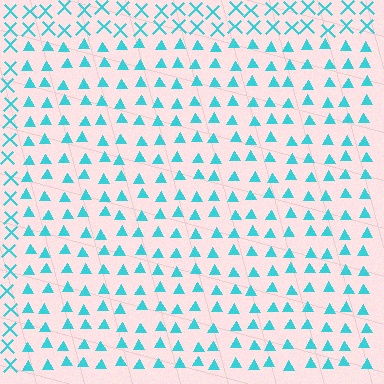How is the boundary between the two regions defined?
The boundary is defined by a change in element shape: triangles inside vs. X marks outside. All elements share the same color and spacing.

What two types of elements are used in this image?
The image uses triangles inside the rectangle region and X marks outside it.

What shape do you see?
I see a rectangle.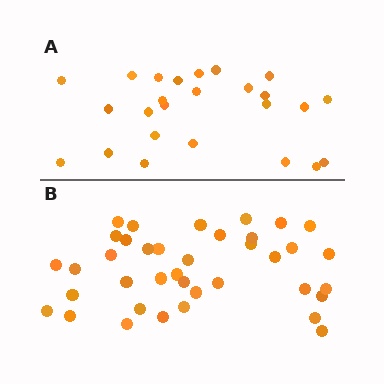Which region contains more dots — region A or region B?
Region B (the bottom region) has more dots.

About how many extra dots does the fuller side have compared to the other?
Region B has approximately 15 more dots than region A.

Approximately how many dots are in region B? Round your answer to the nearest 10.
About 40 dots. (The exact count is 38, which rounds to 40.)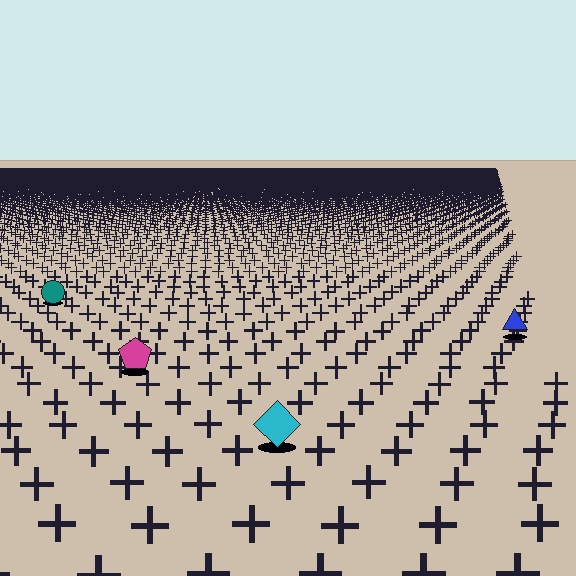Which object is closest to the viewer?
The cyan diamond is closest. The texture marks near it are larger and more spread out.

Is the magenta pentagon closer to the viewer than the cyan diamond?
No. The cyan diamond is closer — you can tell from the texture gradient: the ground texture is coarser near it.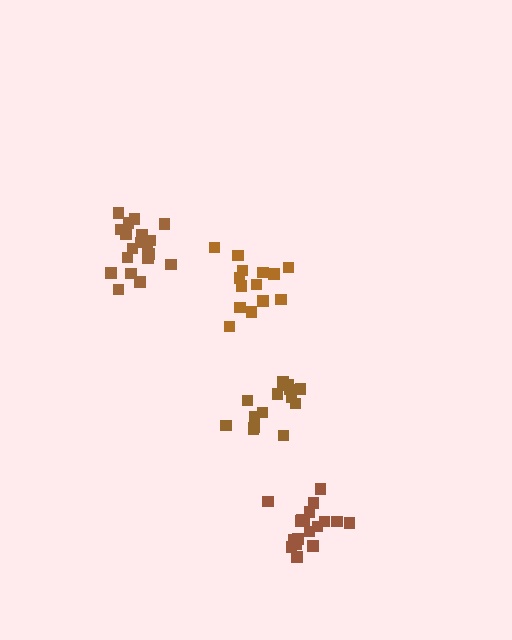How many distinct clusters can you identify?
There are 4 distinct clusters.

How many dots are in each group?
Group 1: 14 dots, Group 2: 19 dots, Group 3: 18 dots, Group 4: 15 dots (66 total).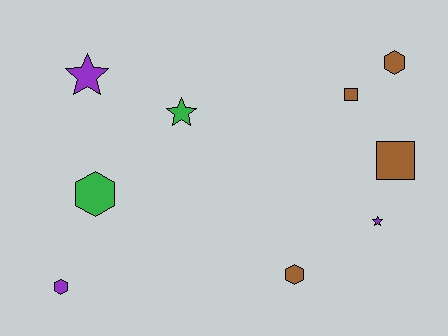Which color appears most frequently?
Brown, with 4 objects.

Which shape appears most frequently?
Hexagon, with 4 objects.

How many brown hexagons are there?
There are 2 brown hexagons.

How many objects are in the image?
There are 9 objects.